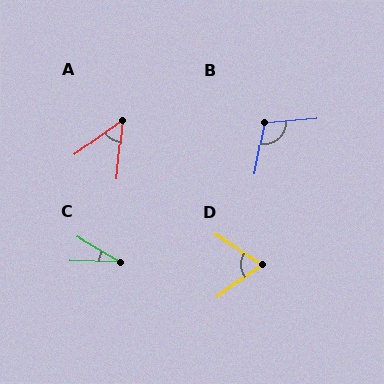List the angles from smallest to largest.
C (28°), A (49°), D (68°), B (106°).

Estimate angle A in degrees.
Approximately 49 degrees.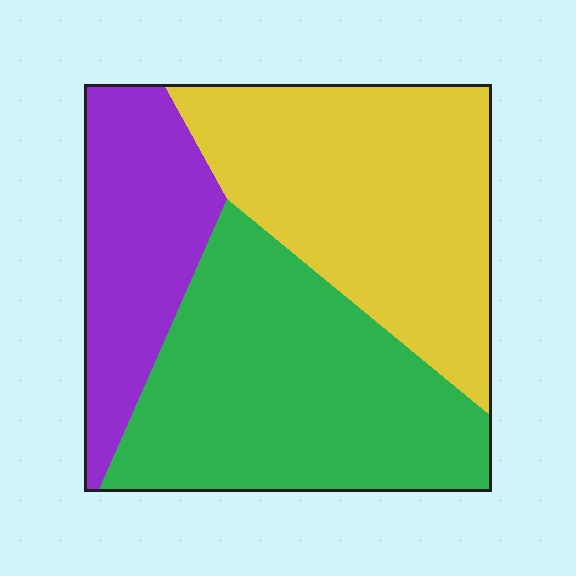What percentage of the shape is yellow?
Yellow takes up about three eighths (3/8) of the shape.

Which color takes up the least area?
Purple, at roughly 20%.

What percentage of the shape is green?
Green covers 41% of the shape.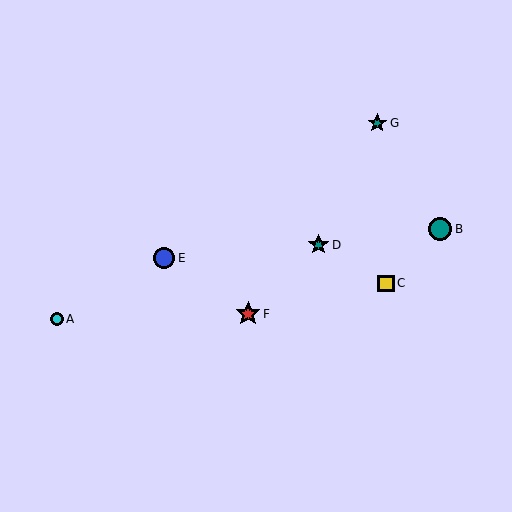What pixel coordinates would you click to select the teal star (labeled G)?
Click at (377, 123) to select the teal star G.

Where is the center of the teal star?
The center of the teal star is at (377, 123).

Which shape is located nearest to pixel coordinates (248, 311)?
The red star (labeled F) at (248, 314) is nearest to that location.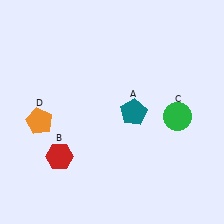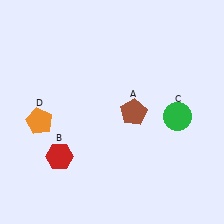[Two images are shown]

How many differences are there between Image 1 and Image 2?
There is 1 difference between the two images.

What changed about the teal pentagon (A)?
In Image 1, A is teal. In Image 2, it changed to brown.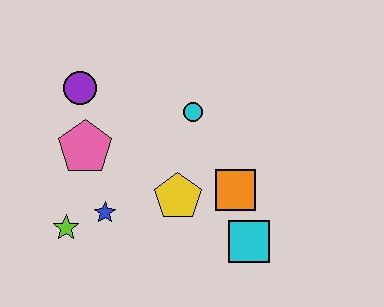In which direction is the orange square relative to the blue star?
The orange square is to the right of the blue star.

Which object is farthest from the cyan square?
The purple circle is farthest from the cyan square.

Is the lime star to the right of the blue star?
No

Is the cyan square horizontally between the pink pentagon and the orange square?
No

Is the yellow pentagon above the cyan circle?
No